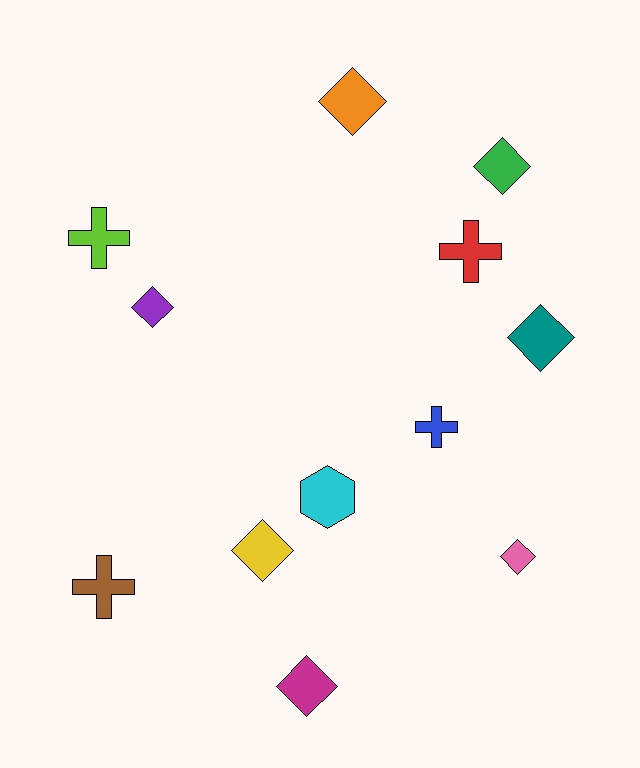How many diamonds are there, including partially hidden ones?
There are 7 diamonds.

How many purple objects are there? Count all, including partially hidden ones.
There is 1 purple object.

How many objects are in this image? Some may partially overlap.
There are 12 objects.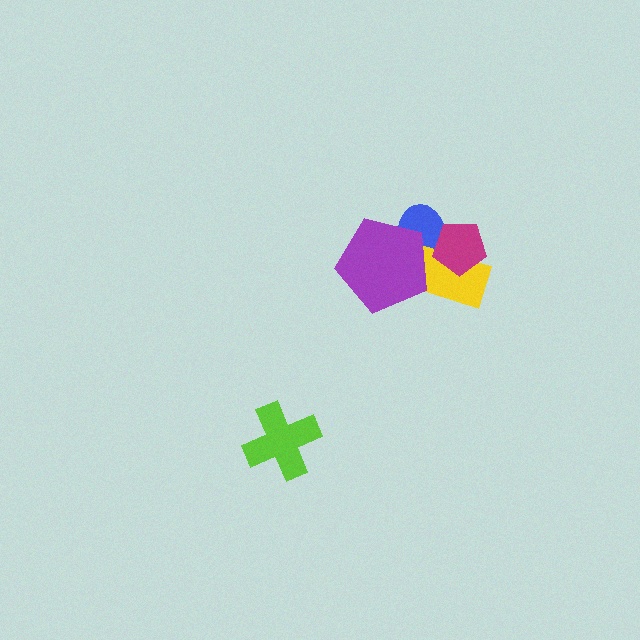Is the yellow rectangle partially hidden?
Yes, it is partially covered by another shape.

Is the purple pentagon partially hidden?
No, no other shape covers it.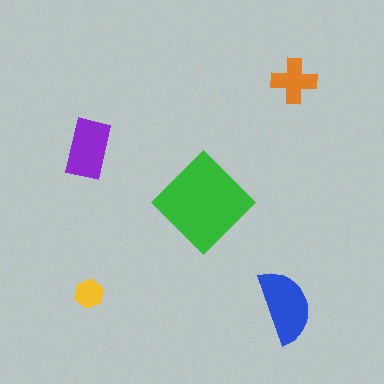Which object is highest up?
The orange cross is topmost.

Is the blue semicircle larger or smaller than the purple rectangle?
Larger.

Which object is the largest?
The green diamond.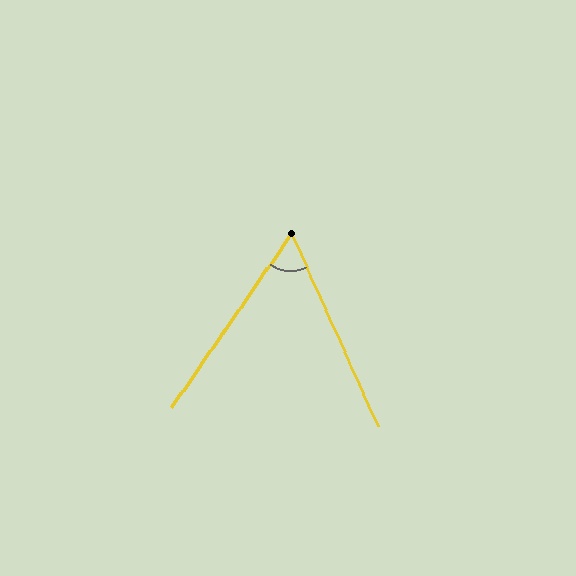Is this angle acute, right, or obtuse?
It is acute.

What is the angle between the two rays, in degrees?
Approximately 59 degrees.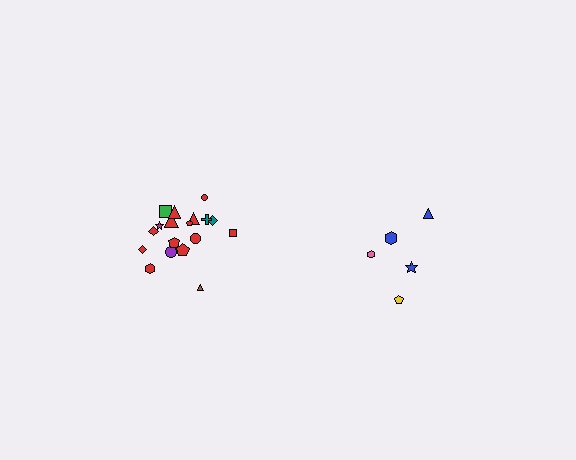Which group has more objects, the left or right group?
The left group.